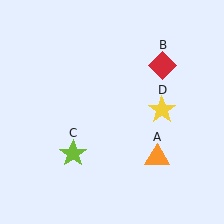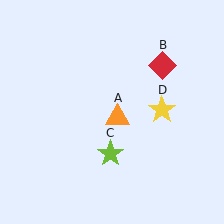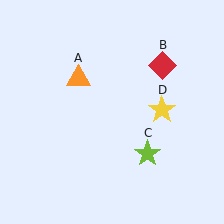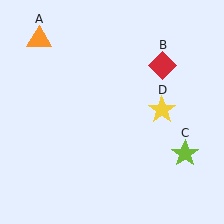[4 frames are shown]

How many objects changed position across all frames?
2 objects changed position: orange triangle (object A), lime star (object C).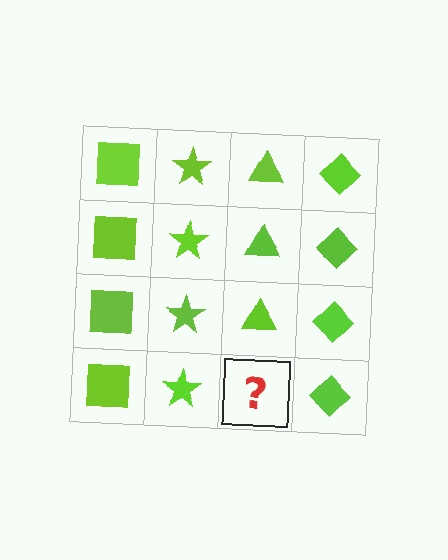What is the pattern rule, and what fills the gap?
The rule is that each column has a consistent shape. The gap should be filled with a lime triangle.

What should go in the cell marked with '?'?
The missing cell should contain a lime triangle.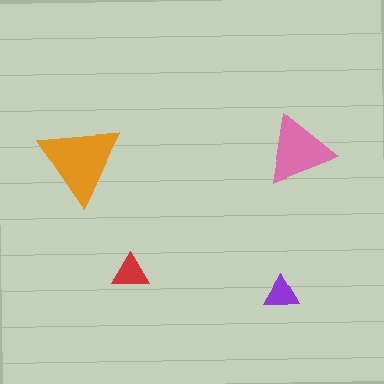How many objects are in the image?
There are 4 objects in the image.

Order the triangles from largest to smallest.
the orange one, the pink one, the red one, the purple one.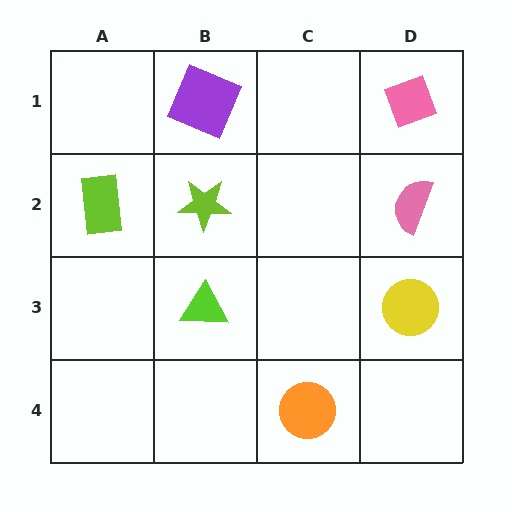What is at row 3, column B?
A lime triangle.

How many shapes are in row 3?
2 shapes.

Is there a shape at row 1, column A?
No, that cell is empty.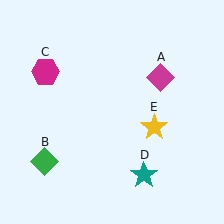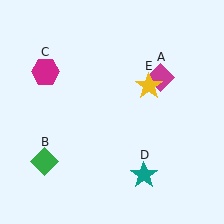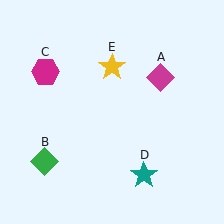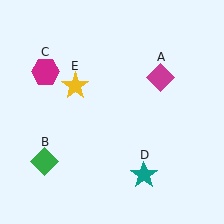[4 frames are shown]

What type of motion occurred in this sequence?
The yellow star (object E) rotated counterclockwise around the center of the scene.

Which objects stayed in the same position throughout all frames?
Magenta diamond (object A) and green diamond (object B) and magenta hexagon (object C) and teal star (object D) remained stationary.